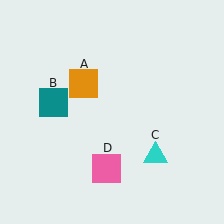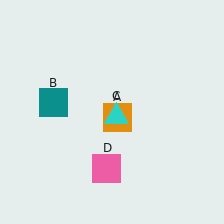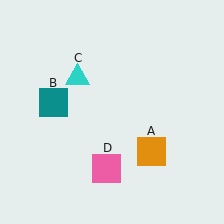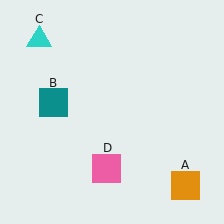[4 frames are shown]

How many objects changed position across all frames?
2 objects changed position: orange square (object A), cyan triangle (object C).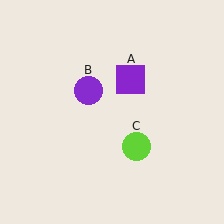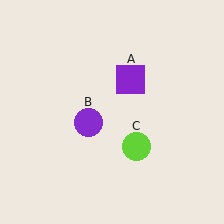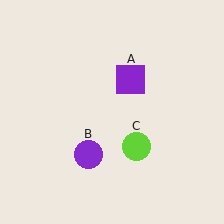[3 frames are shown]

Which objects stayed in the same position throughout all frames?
Purple square (object A) and lime circle (object C) remained stationary.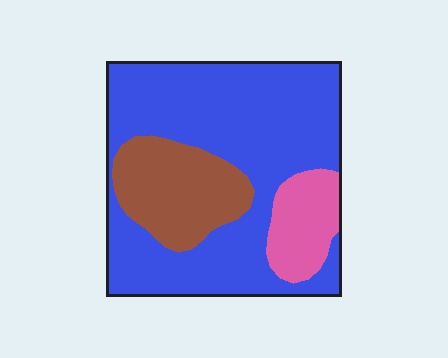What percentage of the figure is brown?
Brown takes up about one fifth (1/5) of the figure.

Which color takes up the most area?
Blue, at roughly 70%.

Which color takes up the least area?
Pink, at roughly 10%.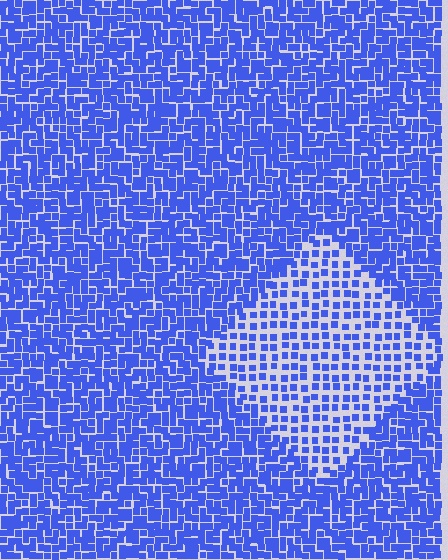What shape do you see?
I see a diamond.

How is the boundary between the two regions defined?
The boundary is defined by a change in element density (approximately 2.0x ratio). All elements are the same color, size, and shape.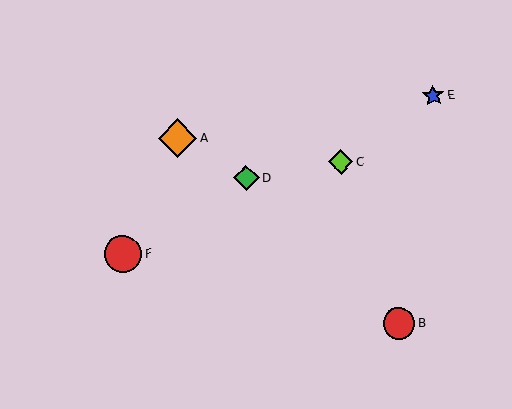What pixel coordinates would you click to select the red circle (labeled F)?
Click at (123, 254) to select the red circle F.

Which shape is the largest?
The orange diamond (labeled A) is the largest.